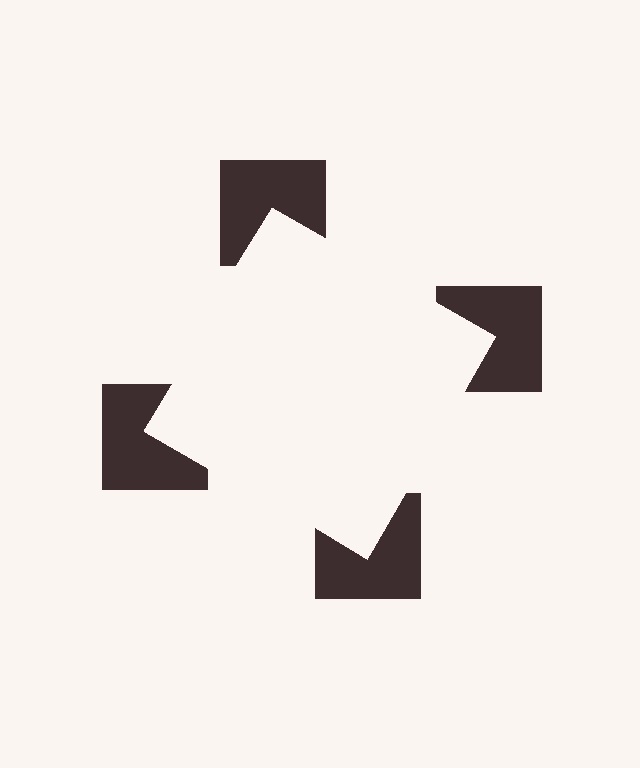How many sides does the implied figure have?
4 sides.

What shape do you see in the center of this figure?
An illusory square — its edges are inferred from the aligned wedge cuts in the notched squares, not physically drawn.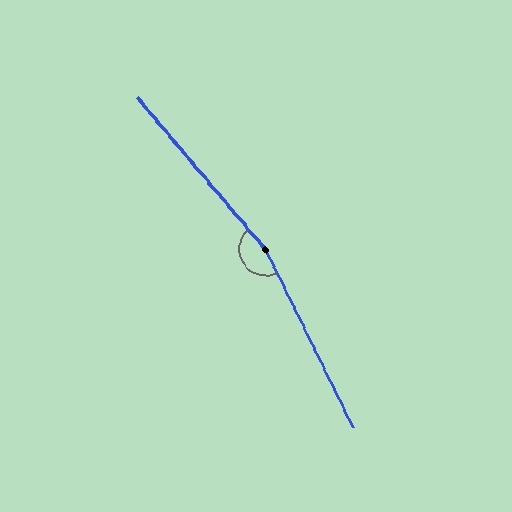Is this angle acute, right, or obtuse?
It is obtuse.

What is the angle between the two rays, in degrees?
Approximately 166 degrees.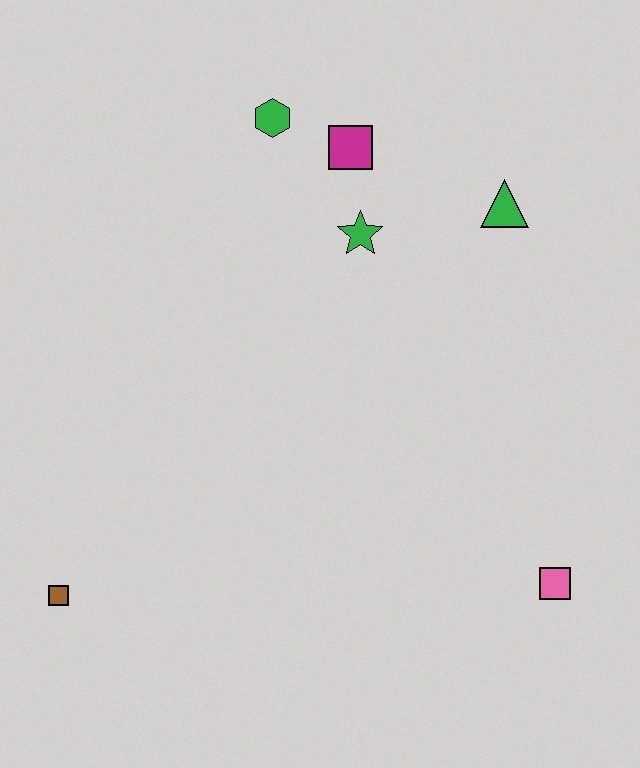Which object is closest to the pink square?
The green triangle is closest to the pink square.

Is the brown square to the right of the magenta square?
No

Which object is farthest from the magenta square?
The brown square is farthest from the magenta square.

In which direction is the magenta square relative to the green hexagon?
The magenta square is to the right of the green hexagon.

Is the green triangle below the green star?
No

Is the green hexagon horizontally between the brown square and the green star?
Yes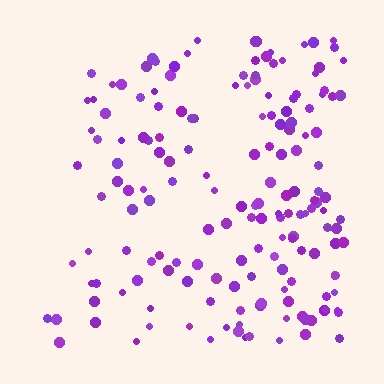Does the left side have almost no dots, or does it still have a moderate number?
Still a moderate number, just noticeably fewer than the right.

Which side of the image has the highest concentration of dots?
The right.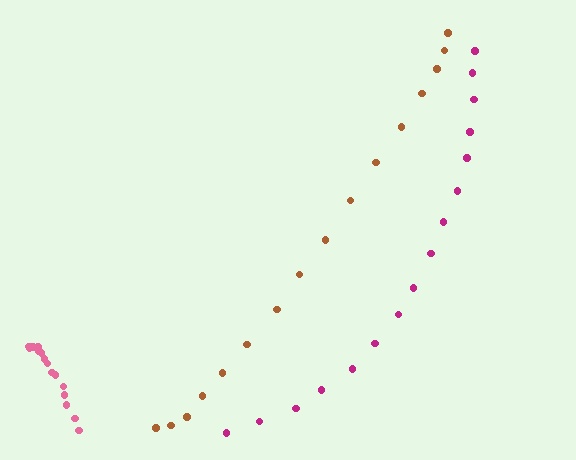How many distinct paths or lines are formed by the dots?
There are 3 distinct paths.